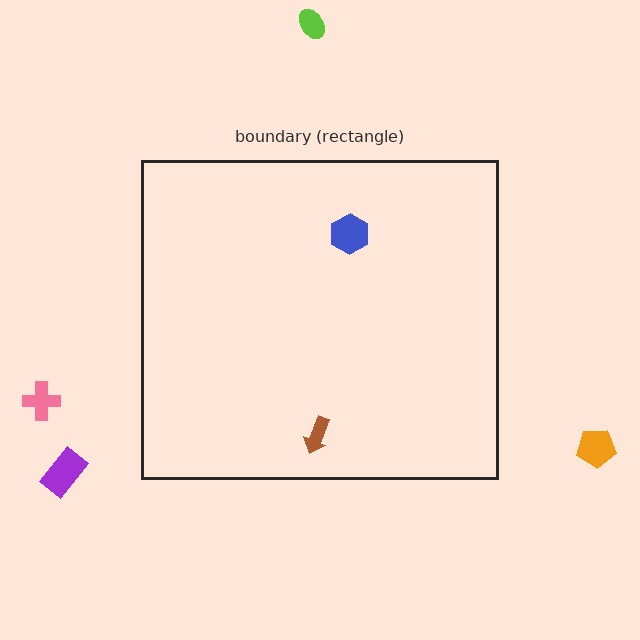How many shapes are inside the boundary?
2 inside, 4 outside.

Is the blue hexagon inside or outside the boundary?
Inside.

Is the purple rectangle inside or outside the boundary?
Outside.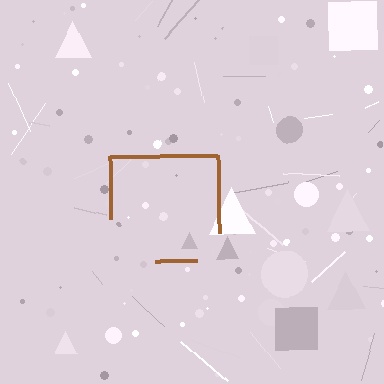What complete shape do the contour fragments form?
The contour fragments form a square.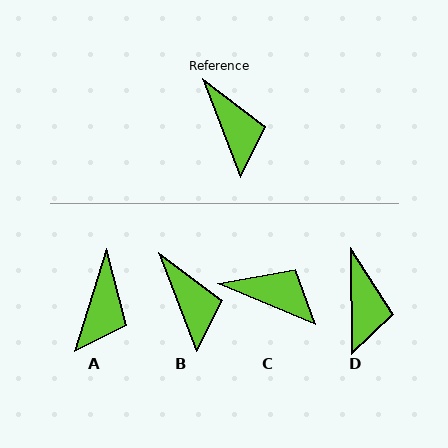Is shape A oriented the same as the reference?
No, it is off by about 38 degrees.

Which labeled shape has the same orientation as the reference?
B.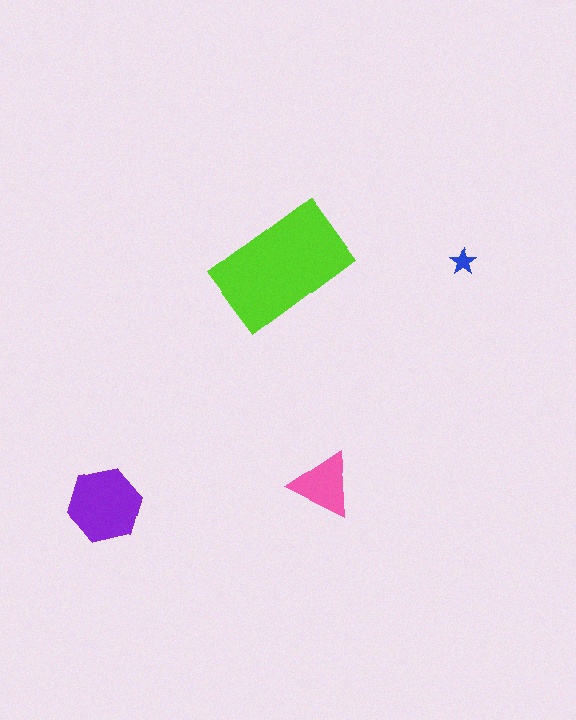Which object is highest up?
The blue star is topmost.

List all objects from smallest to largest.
The blue star, the pink triangle, the purple hexagon, the lime rectangle.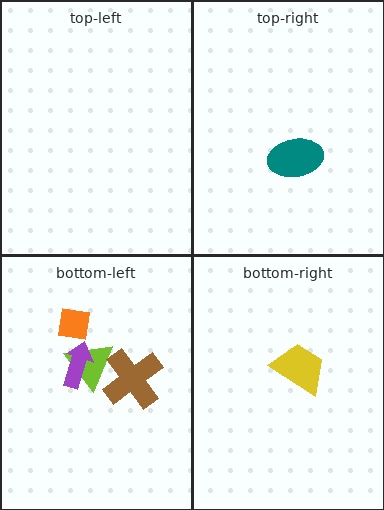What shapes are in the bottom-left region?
The lime triangle, the orange square, the brown cross, the purple arrow.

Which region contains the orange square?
The bottom-left region.